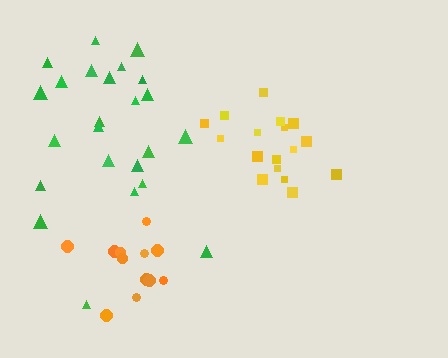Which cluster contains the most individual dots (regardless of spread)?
Green (25).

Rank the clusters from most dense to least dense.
yellow, orange, green.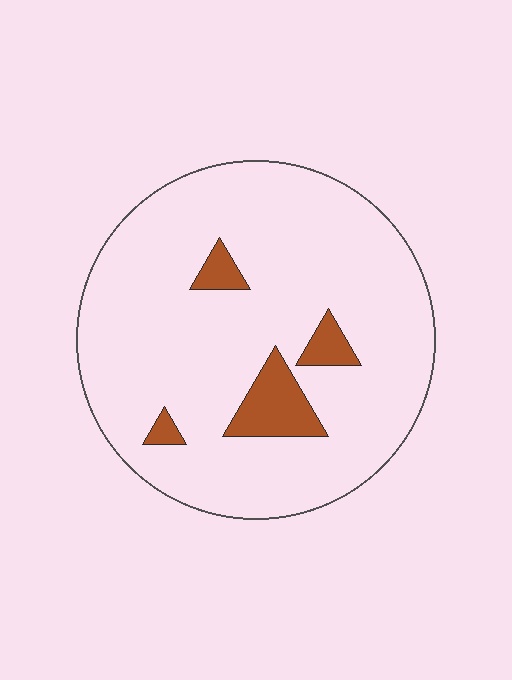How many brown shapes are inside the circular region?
4.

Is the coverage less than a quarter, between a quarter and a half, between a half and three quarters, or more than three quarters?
Less than a quarter.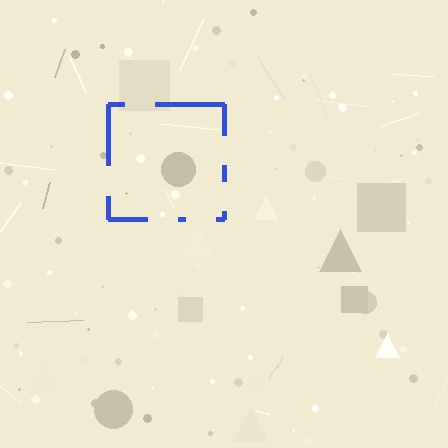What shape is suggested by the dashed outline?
The dashed outline suggests a square.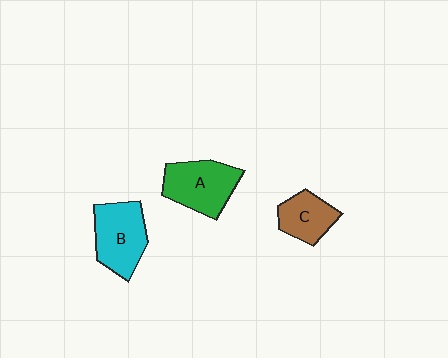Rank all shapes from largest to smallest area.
From largest to smallest: A (green), B (cyan), C (brown).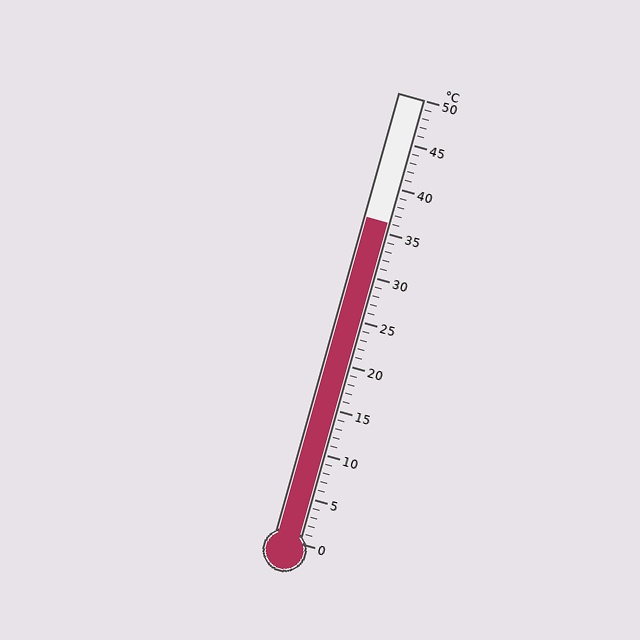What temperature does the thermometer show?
The thermometer shows approximately 36°C.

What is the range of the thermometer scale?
The thermometer scale ranges from 0°C to 50°C.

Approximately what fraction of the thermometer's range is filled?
The thermometer is filled to approximately 70% of its range.